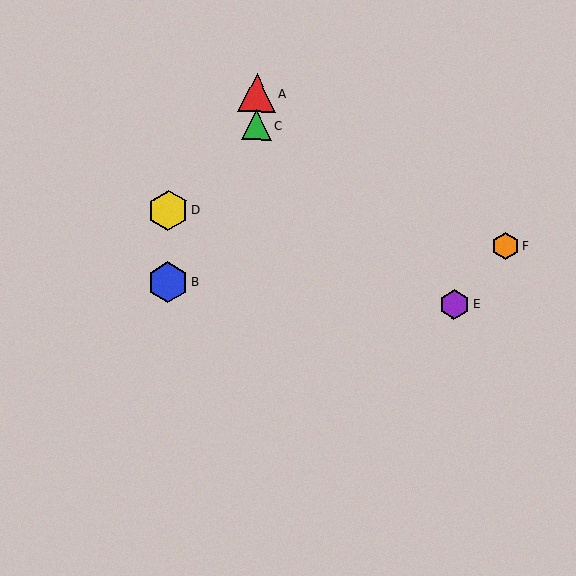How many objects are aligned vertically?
2 objects (A, C) are aligned vertically.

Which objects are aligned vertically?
Objects A, C are aligned vertically.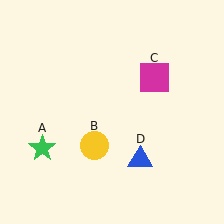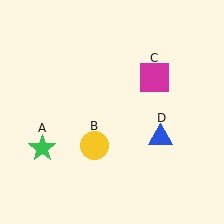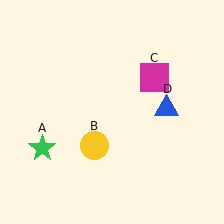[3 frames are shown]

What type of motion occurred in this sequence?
The blue triangle (object D) rotated counterclockwise around the center of the scene.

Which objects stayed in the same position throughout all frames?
Green star (object A) and yellow circle (object B) and magenta square (object C) remained stationary.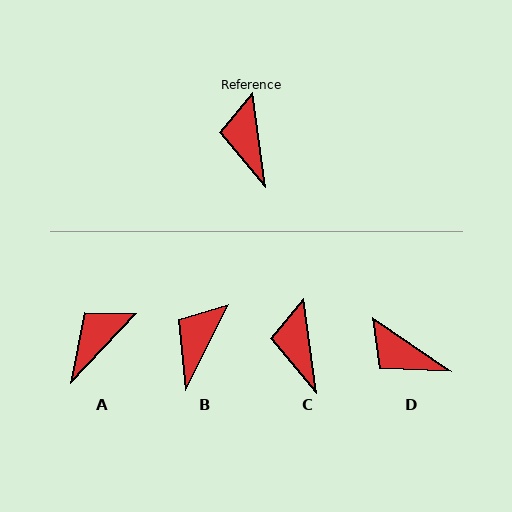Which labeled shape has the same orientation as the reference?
C.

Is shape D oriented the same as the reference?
No, it is off by about 48 degrees.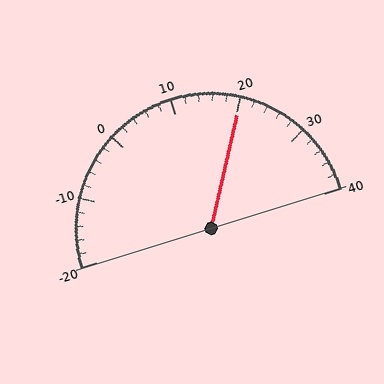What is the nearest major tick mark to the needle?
The nearest major tick mark is 20.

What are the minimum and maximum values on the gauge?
The gauge ranges from -20 to 40.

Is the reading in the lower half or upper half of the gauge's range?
The reading is in the upper half of the range (-20 to 40).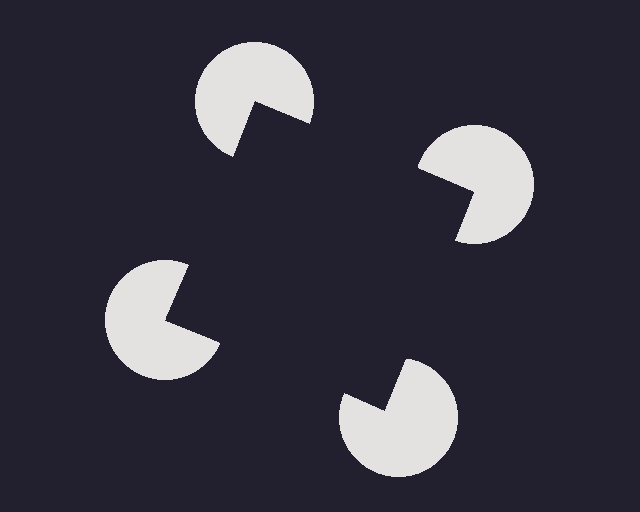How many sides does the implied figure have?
4 sides.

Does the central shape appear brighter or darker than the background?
It typically appears slightly darker than the background, even though no actual brightness change is drawn.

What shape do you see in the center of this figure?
An illusory square — its edges are inferred from the aligned wedge cuts in the pac-man discs, not physically drawn.